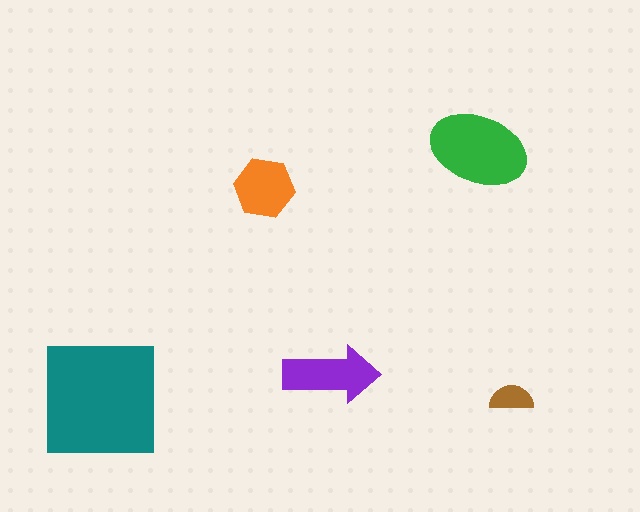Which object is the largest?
The teal square.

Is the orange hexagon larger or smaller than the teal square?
Smaller.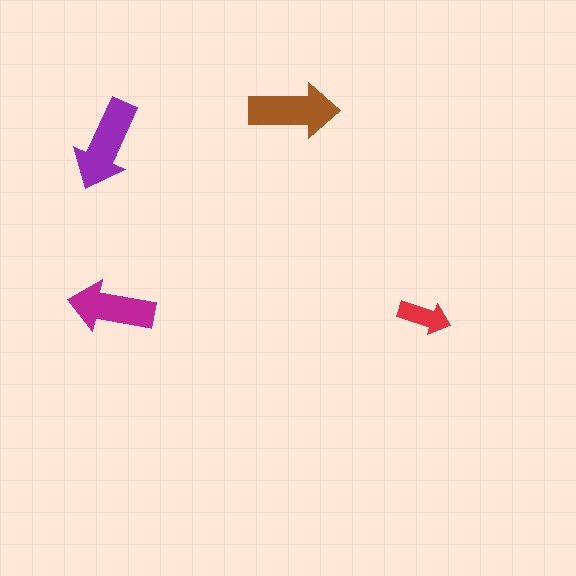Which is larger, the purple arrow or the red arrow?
The purple one.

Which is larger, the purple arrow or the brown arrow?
The purple one.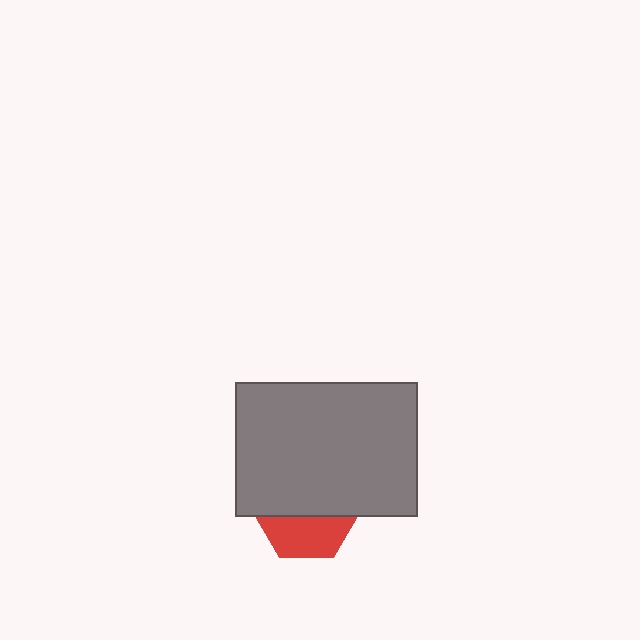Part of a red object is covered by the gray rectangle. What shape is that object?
It is a hexagon.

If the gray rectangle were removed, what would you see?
You would see the complete red hexagon.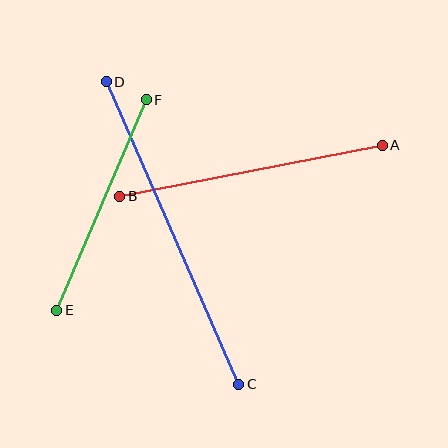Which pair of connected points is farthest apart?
Points C and D are farthest apart.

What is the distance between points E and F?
The distance is approximately 229 pixels.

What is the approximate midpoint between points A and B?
The midpoint is at approximately (251, 171) pixels.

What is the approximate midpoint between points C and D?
The midpoint is at approximately (173, 233) pixels.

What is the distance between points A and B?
The distance is approximately 267 pixels.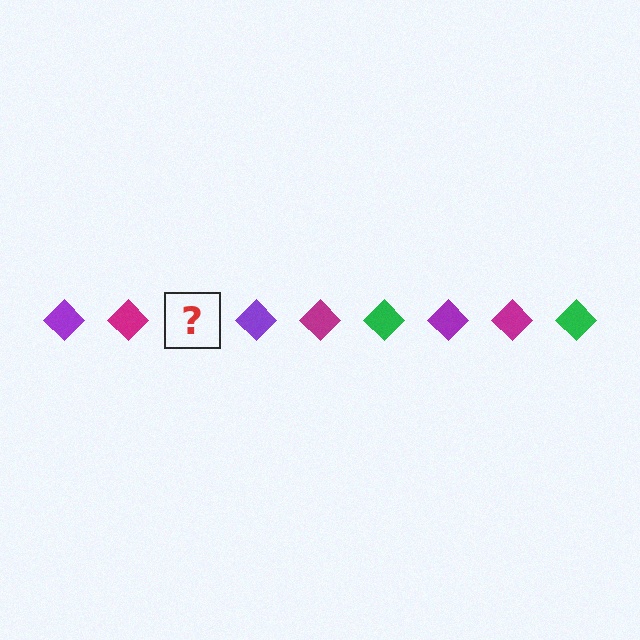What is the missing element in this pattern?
The missing element is a green diamond.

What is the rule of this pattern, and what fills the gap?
The rule is that the pattern cycles through purple, magenta, green diamonds. The gap should be filled with a green diamond.